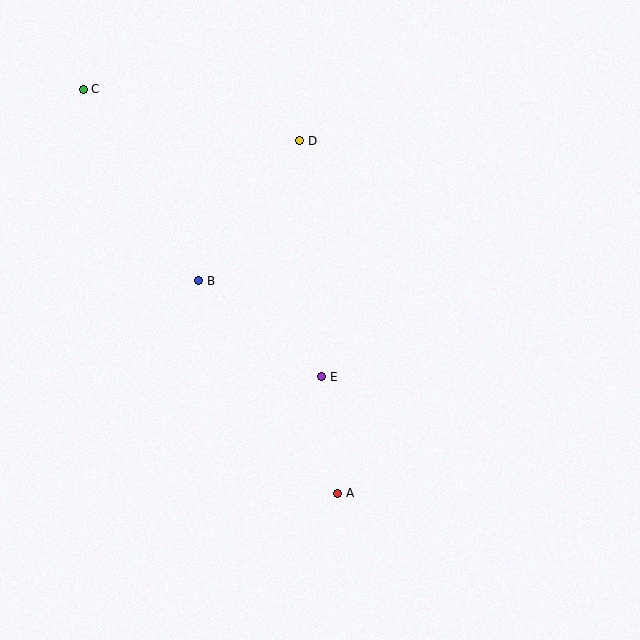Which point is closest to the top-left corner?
Point C is closest to the top-left corner.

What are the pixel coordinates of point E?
Point E is at (322, 377).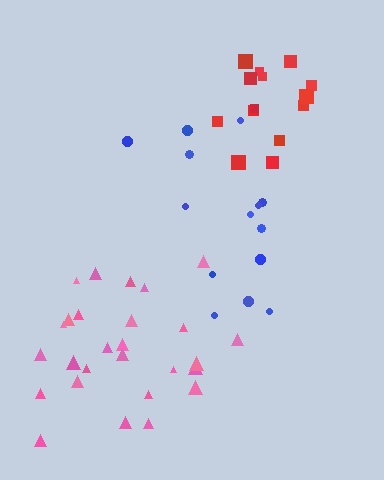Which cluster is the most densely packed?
Red.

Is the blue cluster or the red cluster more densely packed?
Red.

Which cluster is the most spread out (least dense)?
Blue.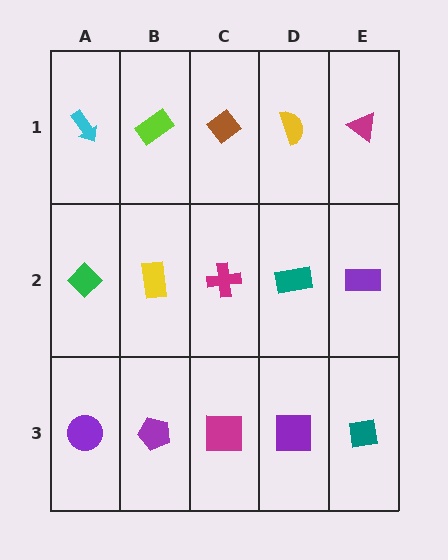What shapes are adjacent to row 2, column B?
A lime rectangle (row 1, column B), a purple pentagon (row 3, column B), a green diamond (row 2, column A), a magenta cross (row 2, column C).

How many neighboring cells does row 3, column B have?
3.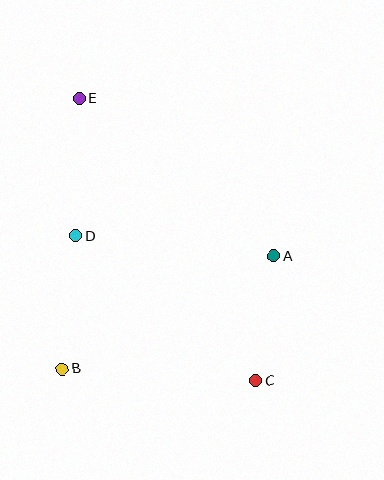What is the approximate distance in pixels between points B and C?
The distance between B and C is approximately 193 pixels.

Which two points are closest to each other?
Points A and C are closest to each other.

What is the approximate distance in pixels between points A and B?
The distance between A and B is approximately 240 pixels.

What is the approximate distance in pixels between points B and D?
The distance between B and D is approximately 134 pixels.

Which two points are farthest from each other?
Points C and E are farthest from each other.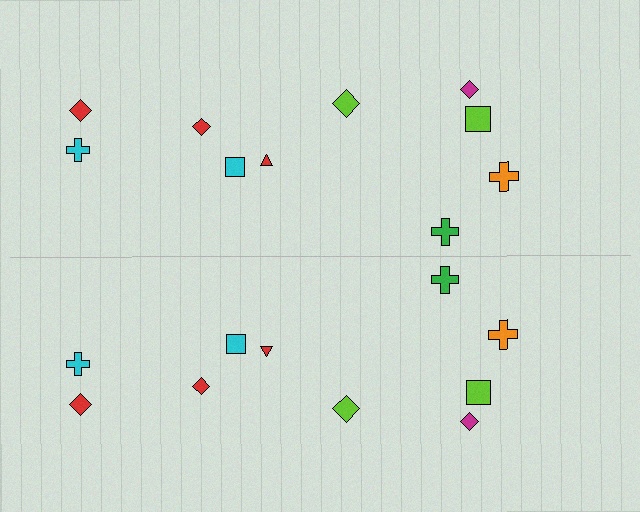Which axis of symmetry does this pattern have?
The pattern has a horizontal axis of symmetry running through the center of the image.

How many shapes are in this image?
There are 20 shapes in this image.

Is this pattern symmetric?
Yes, this pattern has bilateral (reflection) symmetry.